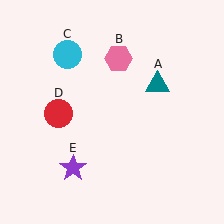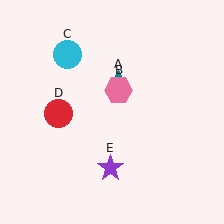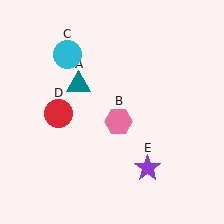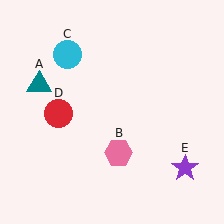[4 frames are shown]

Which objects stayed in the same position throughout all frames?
Cyan circle (object C) and red circle (object D) remained stationary.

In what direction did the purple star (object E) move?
The purple star (object E) moved right.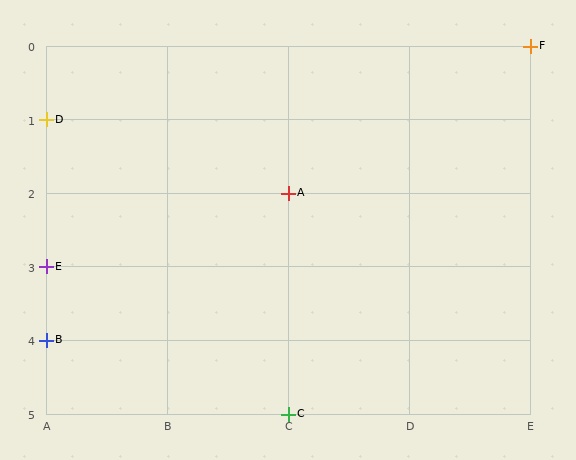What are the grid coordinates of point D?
Point D is at grid coordinates (A, 1).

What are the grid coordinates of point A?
Point A is at grid coordinates (C, 2).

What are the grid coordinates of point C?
Point C is at grid coordinates (C, 5).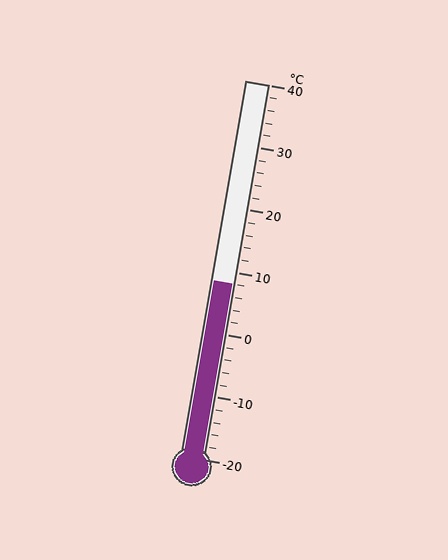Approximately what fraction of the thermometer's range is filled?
The thermometer is filled to approximately 45% of its range.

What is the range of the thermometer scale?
The thermometer scale ranges from -20°C to 40°C.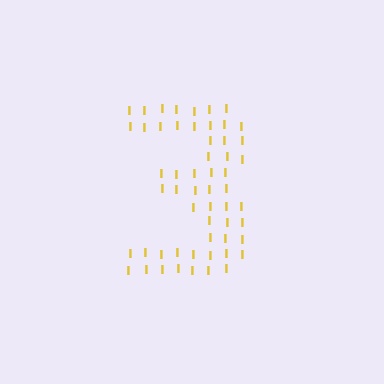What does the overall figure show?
The overall figure shows the digit 3.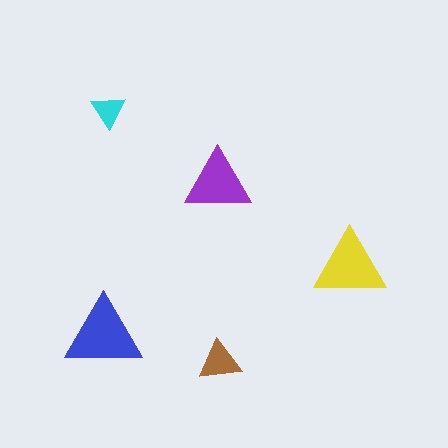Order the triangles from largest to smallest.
the blue one, the yellow one, the purple one, the brown one, the cyan one.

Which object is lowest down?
The brown triangle is bottommost.